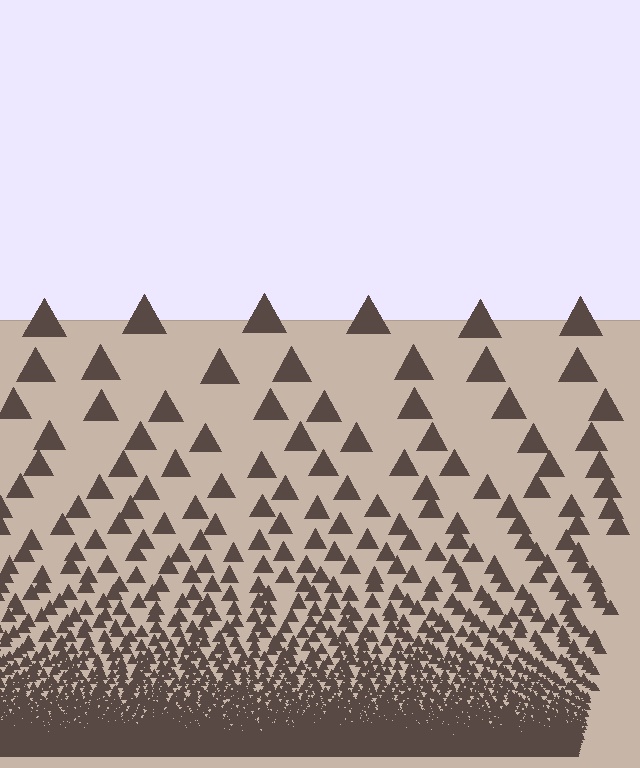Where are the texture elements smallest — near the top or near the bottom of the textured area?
Near the bottom.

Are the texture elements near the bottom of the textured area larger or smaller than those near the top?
Smaller. The gradient is inverted — elements near the bottom are smaller and denser.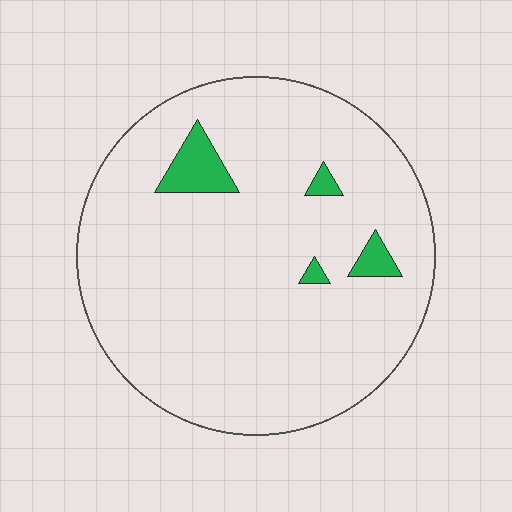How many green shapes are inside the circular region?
4.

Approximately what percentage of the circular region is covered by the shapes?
Approximately 5%.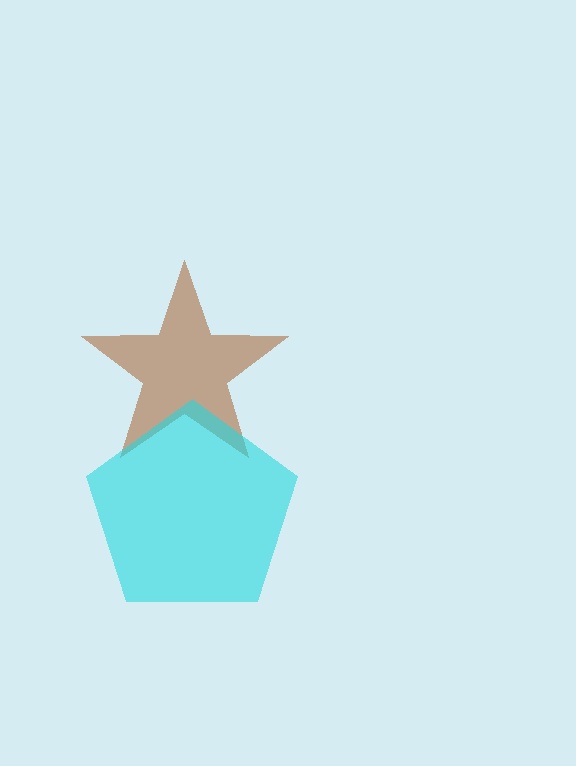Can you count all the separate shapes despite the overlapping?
Yes, there are 2 separate shapes.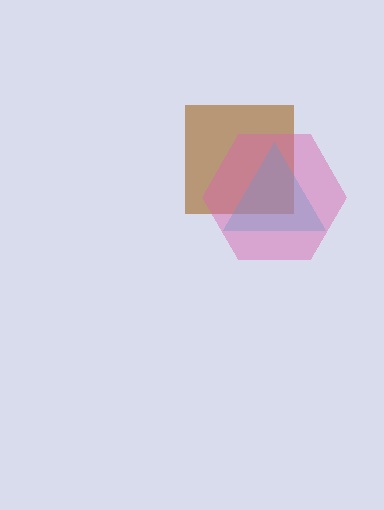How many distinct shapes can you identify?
There are 3 distinct shapes: a brown square, a cyan triangle, a pink hexagon.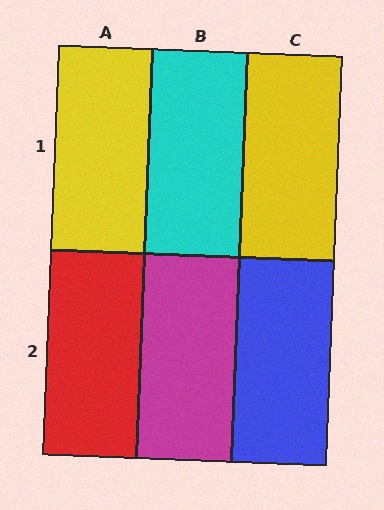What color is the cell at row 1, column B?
Cyan.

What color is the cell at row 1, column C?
Yellow.